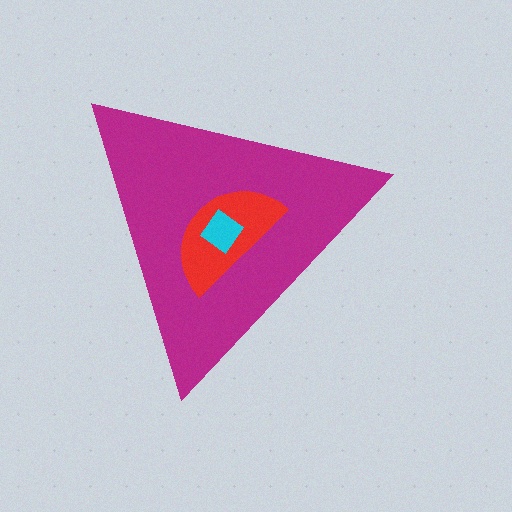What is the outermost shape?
The magenta triangle.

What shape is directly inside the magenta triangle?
The red semicircle.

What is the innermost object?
The cyan diamond.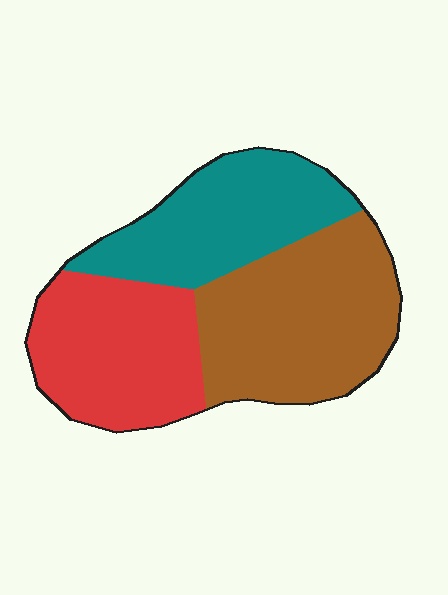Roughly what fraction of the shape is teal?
Teal covers 30% of the shape.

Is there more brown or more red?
Brown.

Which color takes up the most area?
Brown, at roughly 40%.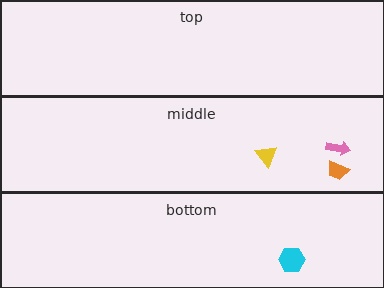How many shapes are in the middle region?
3.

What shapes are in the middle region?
The orange trapezoid, the pink arrow, the yellow triangle.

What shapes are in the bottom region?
The cyan hexagon.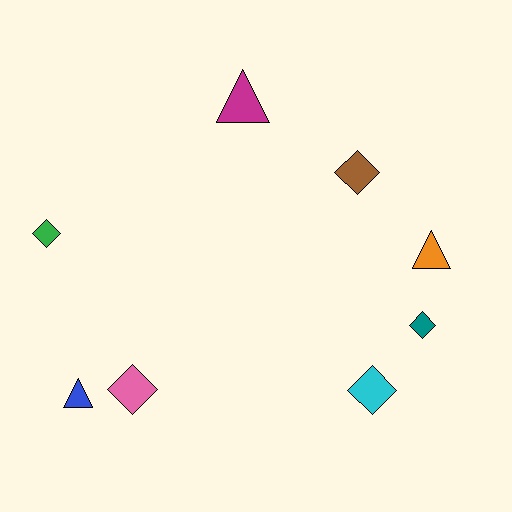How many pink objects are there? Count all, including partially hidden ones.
There is 1 pink object.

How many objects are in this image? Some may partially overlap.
There are 8 objects.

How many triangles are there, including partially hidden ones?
There are 3 triangles.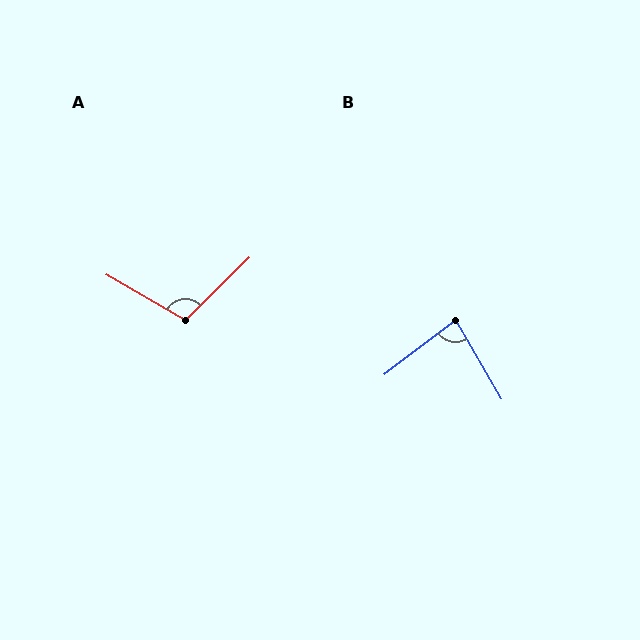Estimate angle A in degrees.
Approximately 105 degrees.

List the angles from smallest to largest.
B (83°), A (105°).